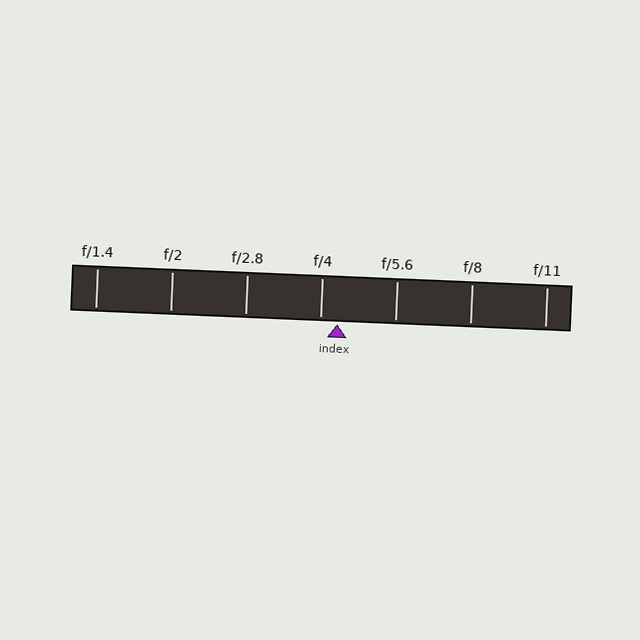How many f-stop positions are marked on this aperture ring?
There are 7 f-stop positions marked.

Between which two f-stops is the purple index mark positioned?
The index mark is between f/4 and f/5.6.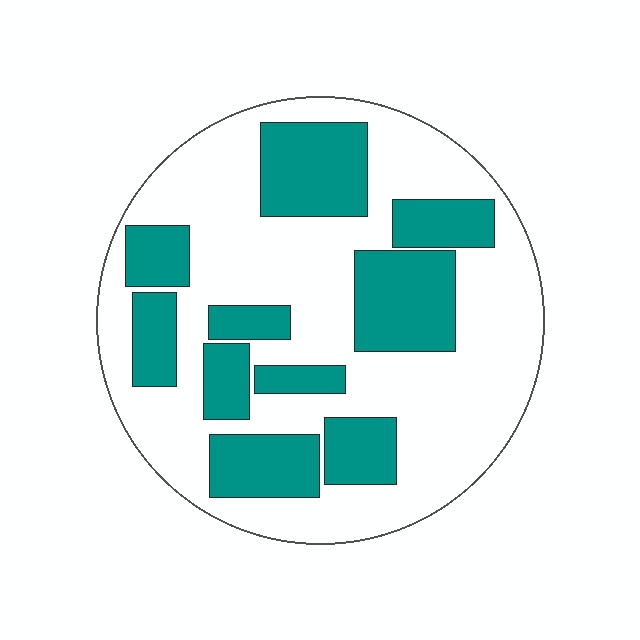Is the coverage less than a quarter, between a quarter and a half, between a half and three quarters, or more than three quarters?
Between a quarter and a half.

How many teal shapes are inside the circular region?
10.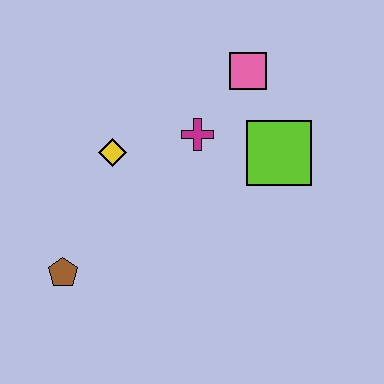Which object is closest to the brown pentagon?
The yellow diamond is closest to the brown pentagon.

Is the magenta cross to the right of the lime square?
No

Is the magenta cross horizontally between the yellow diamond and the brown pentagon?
No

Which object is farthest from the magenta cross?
The brown pentagon is farthest from the magenta cross.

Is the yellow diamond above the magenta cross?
No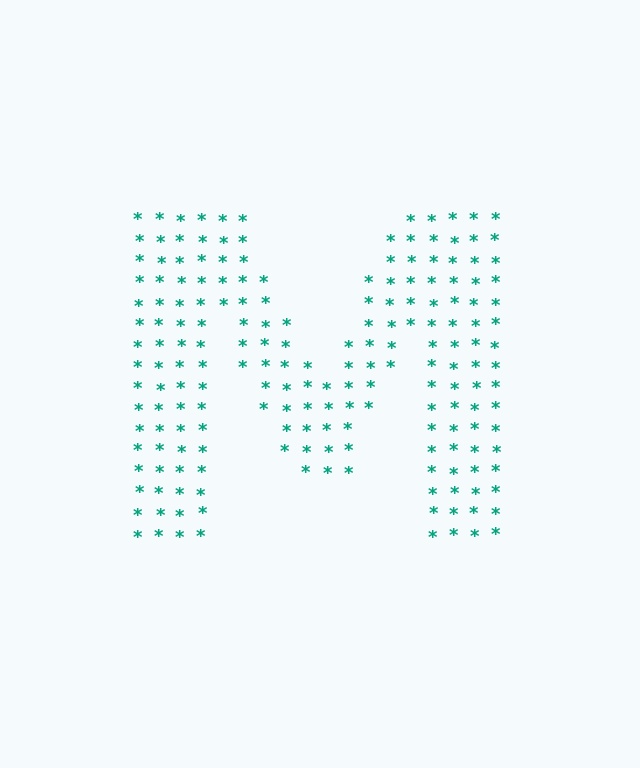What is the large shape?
The large shape is the letter M.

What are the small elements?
The small elements are asterisks.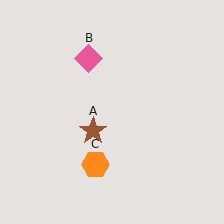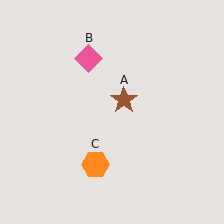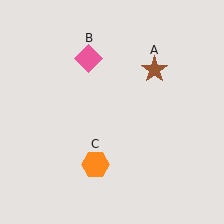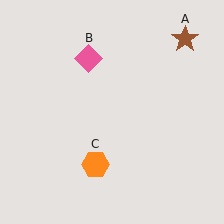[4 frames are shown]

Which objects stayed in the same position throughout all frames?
Pink diamond (object B) and orange hexagon (object C) remained stationary.